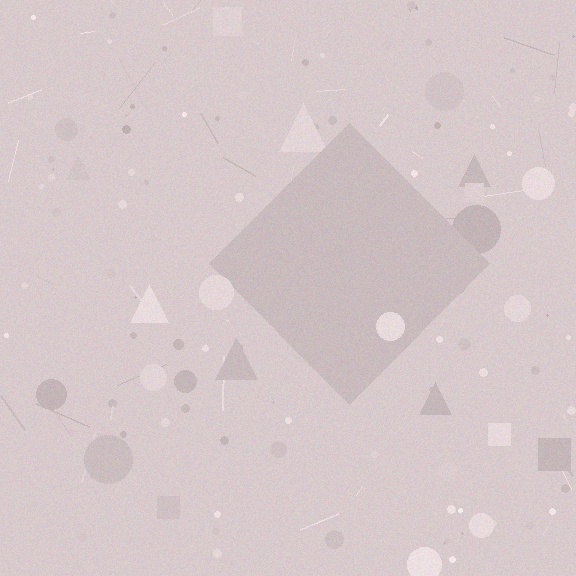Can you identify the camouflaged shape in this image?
The camouflaged shape is a diamond.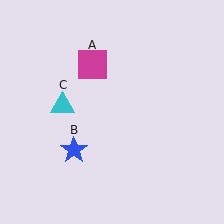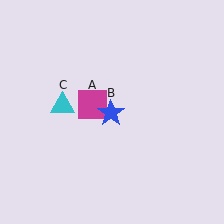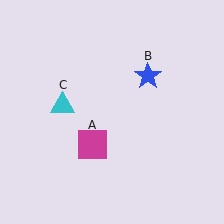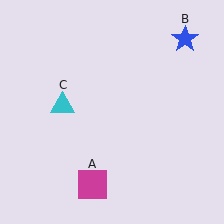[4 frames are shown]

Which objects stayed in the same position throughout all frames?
Cyan triangle (object C) remained stationary.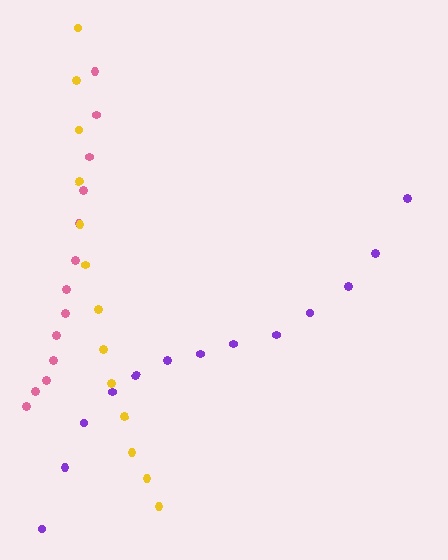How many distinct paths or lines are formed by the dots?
There are 3 distinct paths.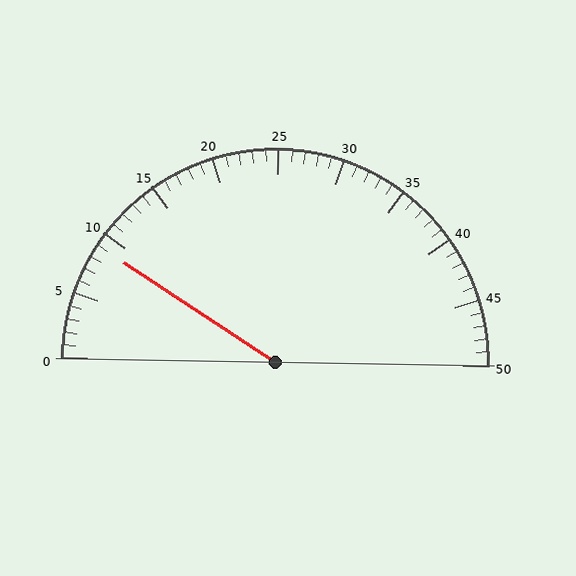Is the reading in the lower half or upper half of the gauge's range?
The reading is in the lower half of the range (0 to 50).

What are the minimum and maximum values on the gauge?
The gauge ranges from 0 to 50.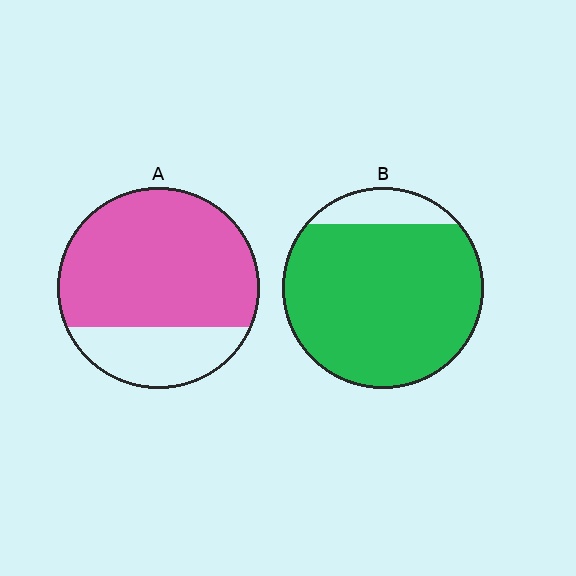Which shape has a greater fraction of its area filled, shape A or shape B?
Shape B.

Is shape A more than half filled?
Yes.